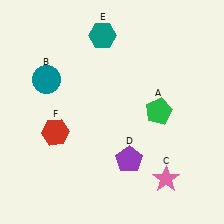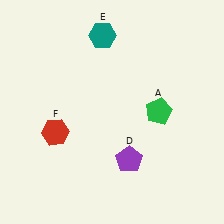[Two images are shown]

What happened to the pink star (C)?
The pink star (C) was removed in Image 2. It was in the bottom-right area of Image 1.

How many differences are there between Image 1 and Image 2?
There are 2 differences between the two images.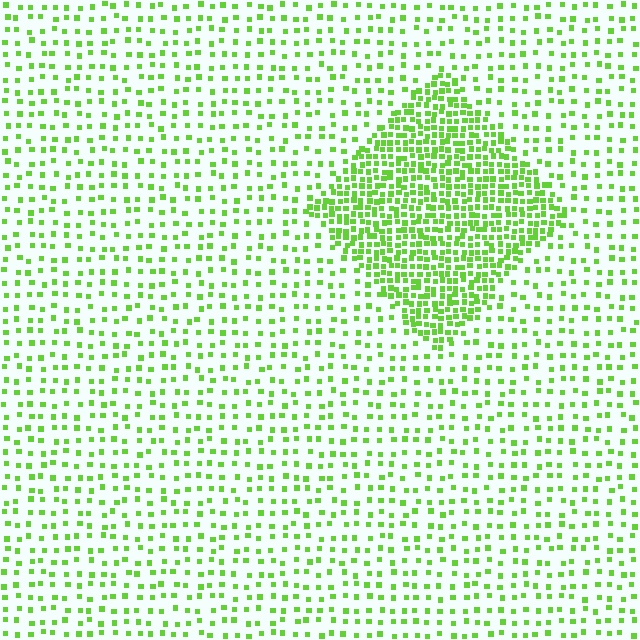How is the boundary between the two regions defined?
The boundary is defined by a change in element density (approximately 2.7x ratio). All elements are the same color, size, and shape.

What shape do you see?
I see a diamond.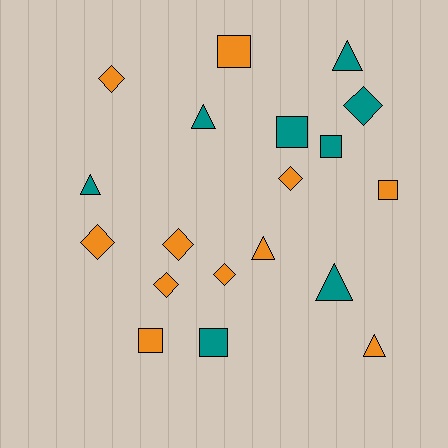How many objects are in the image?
There are 19 objects.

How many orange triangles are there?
There are 2 orange triangles.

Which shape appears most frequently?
Diamond, with 7 objects.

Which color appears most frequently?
Orange, with 11 objects.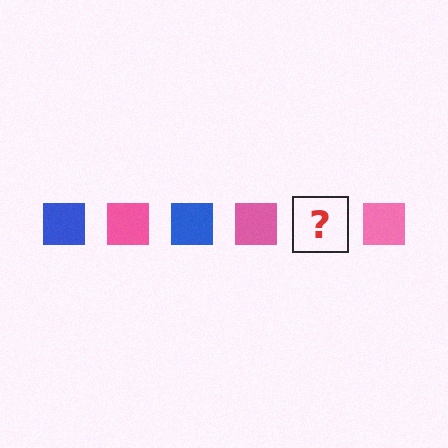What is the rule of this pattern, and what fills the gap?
The rule is that the pattern cycles through blue, pink squares. The gap should be filled with a blue square.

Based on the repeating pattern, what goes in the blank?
The blank should be a blue square.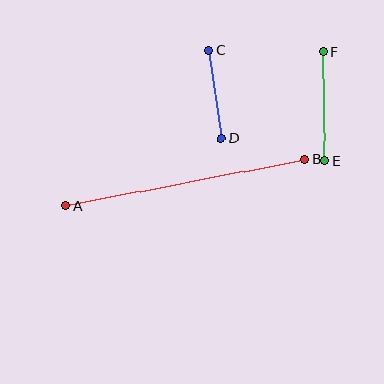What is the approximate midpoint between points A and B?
The midpoint is at approximately (185, 183) pixels.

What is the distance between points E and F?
The distance is approximately 109 pixels.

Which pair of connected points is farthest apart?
Points A and B are farthest apart.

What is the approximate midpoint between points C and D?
The midpoint is at approximately (215, 95) pixels.